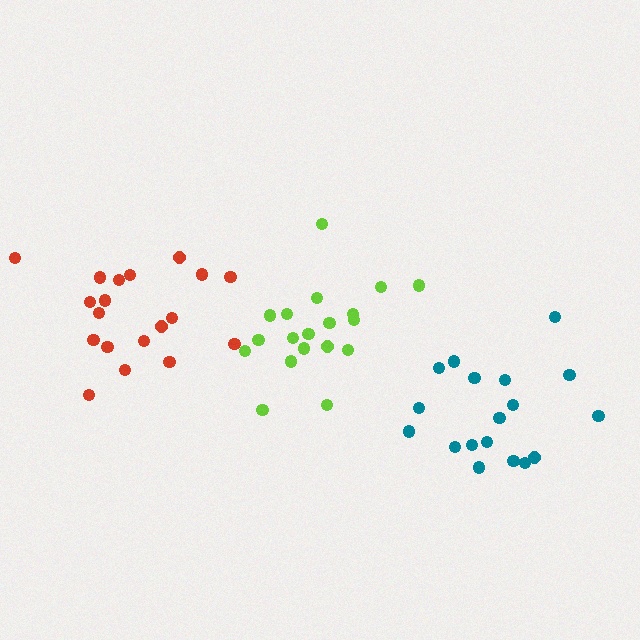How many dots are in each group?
Group 1: 19 dots, Group 2: 18 dots, Group 3: 19 dots (56 total).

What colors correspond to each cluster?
The clusters are colored: lime, teal, red.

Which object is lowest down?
The teal cluster is bottommost.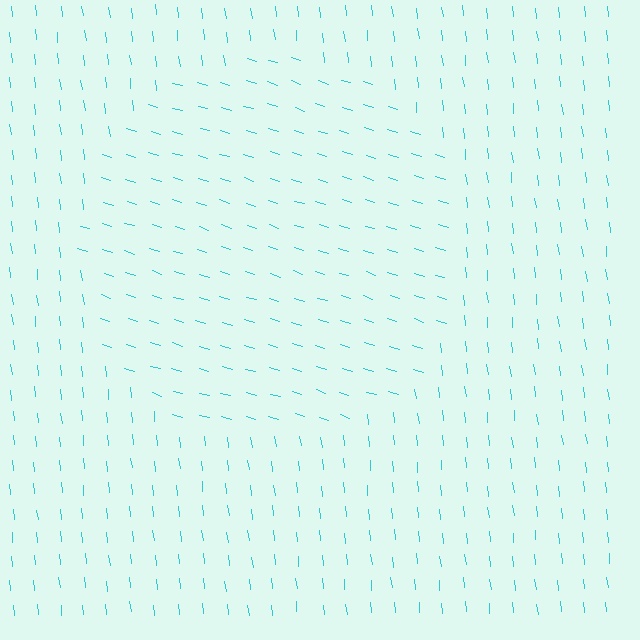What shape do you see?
I see a circle.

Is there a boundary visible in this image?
Yes, there is a texture boundary formed by a change in line orientation.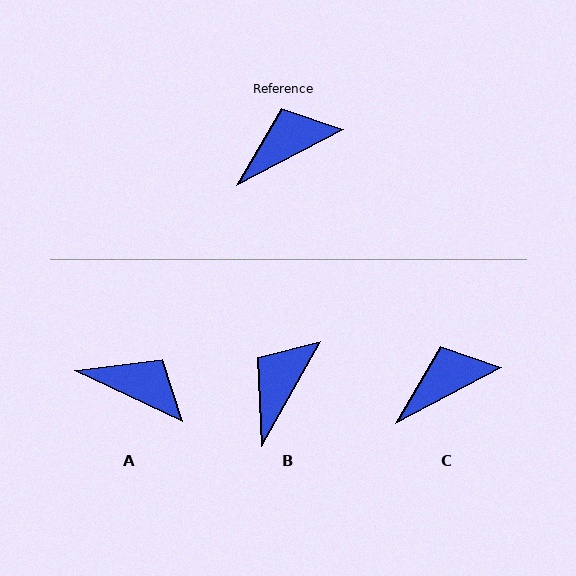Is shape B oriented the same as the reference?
No, it is off by about 33 degrees.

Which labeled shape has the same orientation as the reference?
C.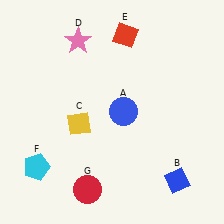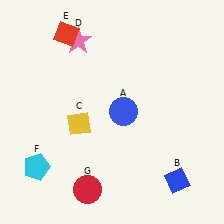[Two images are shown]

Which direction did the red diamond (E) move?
The red diamond (E) moved left.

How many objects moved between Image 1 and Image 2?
1 object moved between the two images.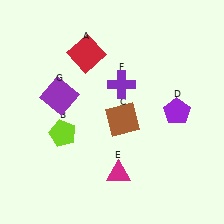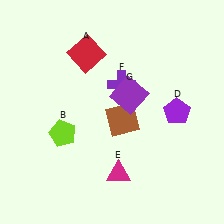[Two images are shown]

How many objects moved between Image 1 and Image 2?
1 object moved between the two images.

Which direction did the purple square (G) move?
The purple square (G) moved right.